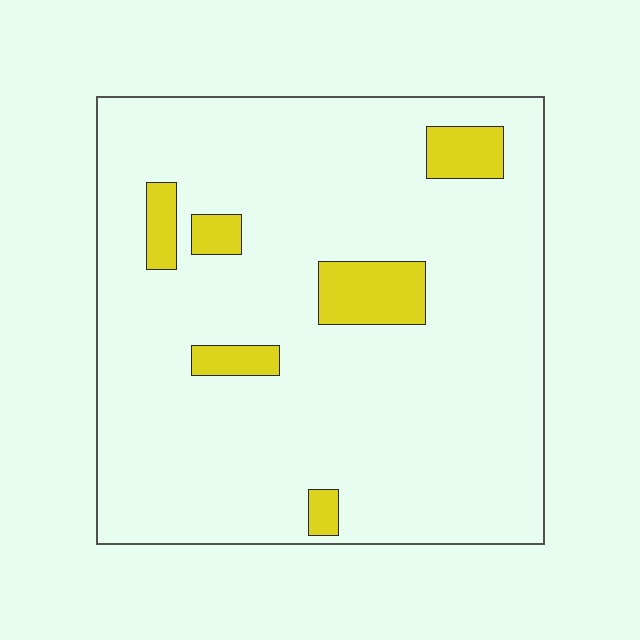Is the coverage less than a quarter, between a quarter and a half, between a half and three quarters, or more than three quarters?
Less than a quarter.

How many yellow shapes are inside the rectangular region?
6.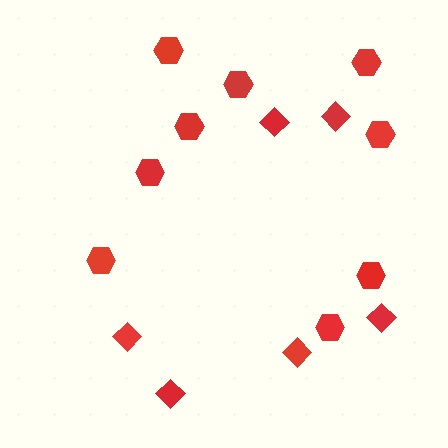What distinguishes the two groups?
There are 2 groups: one group of hexagons (9) and one group of diamonds (6).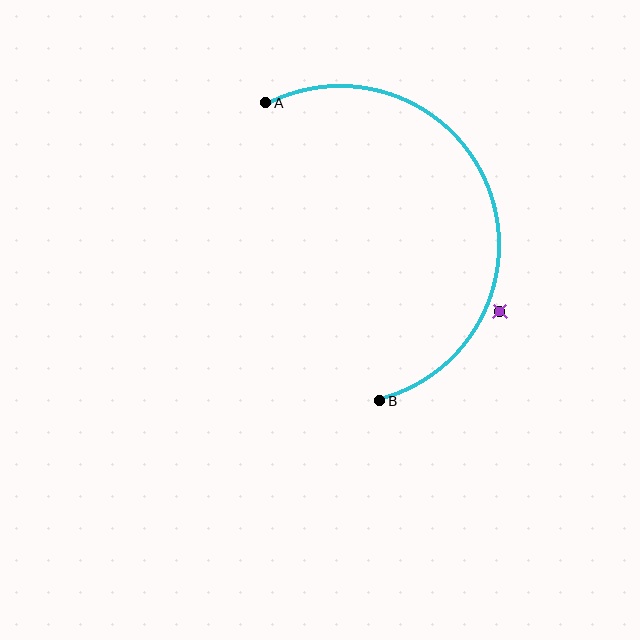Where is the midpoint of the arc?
The arc midpoint is the point on the curve farthest from the straight line joining A and B. It sits to the right of that line.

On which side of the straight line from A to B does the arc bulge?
The arc bulges to the right of the straight line connecting A and B.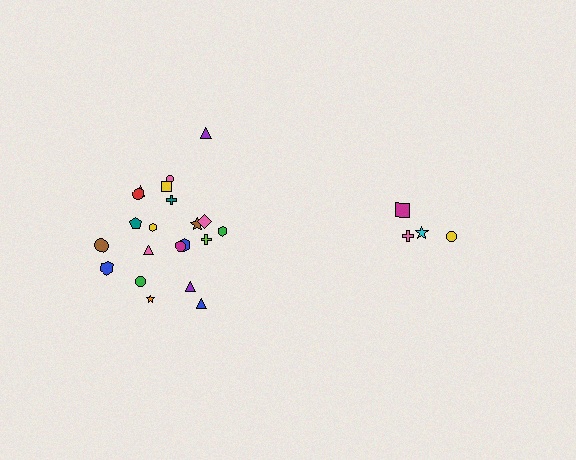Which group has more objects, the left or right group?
The left group.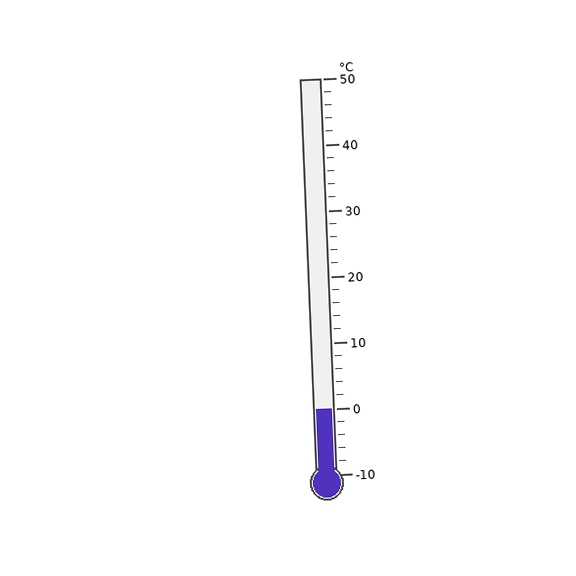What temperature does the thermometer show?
The thermometer shows approximately 0°C.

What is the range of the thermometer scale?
The thermometer scale ranges from -10°C to 50°C.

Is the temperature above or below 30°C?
The temperature is below 30°C.